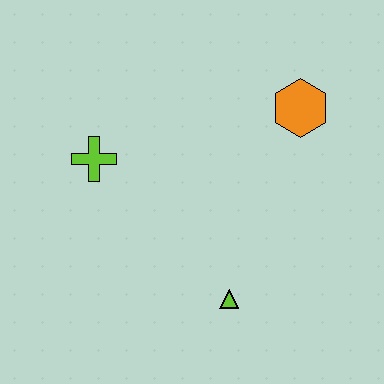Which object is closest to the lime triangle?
The lime cross is closest to the lime triangle.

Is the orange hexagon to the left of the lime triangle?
No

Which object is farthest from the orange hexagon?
The lime cross is farthest from the orange hexagon.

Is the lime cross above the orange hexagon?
No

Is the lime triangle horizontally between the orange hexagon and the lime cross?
Yes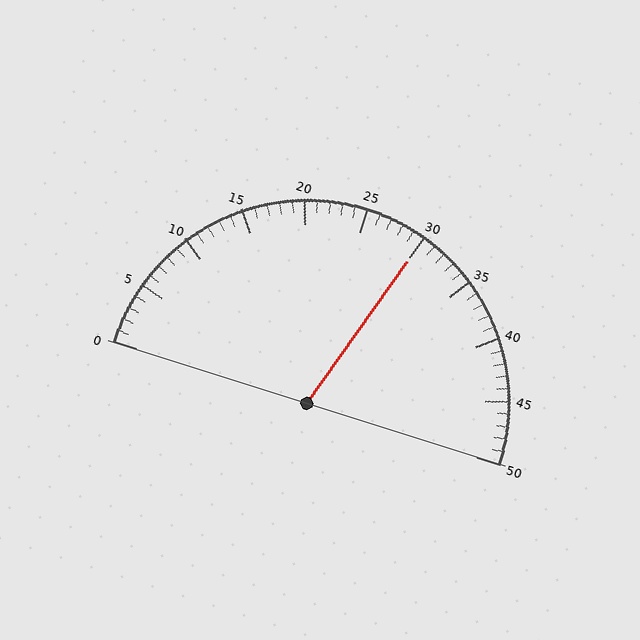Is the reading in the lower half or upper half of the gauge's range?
The reading is in the upper half of the range (0 to 50).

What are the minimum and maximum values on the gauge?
The gauge ranges from 0 to 50.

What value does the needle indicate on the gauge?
The needle indicates approximately 30.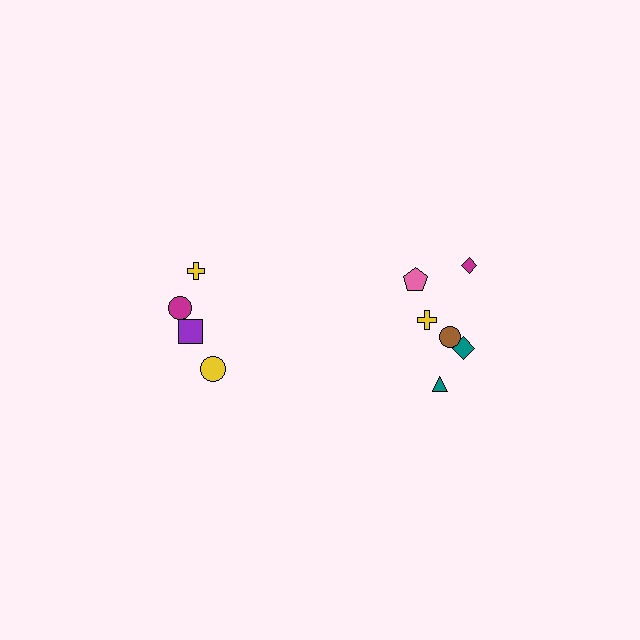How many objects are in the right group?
There are 6 objects.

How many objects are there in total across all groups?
There are 10 objects.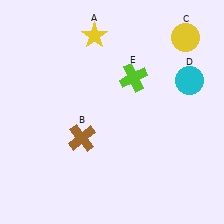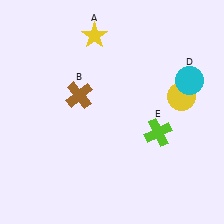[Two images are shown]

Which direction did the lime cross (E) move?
The lime cross (E) moved down.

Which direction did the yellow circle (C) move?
The yellow circle (C) moved down.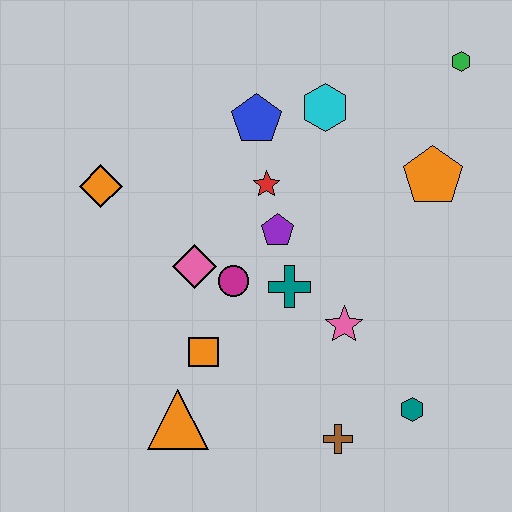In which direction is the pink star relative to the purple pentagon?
The pink star is below the purple pentagon.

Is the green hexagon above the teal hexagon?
Yes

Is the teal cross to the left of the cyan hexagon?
Yes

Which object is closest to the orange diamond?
The pink diamond is closest to the orange diamond.